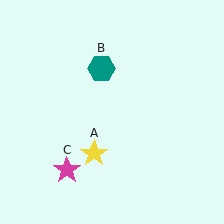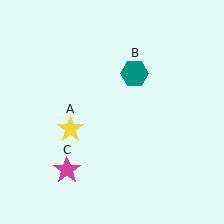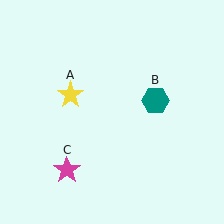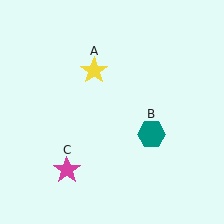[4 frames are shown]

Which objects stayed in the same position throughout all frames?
Magenta star (object C) remained stationary.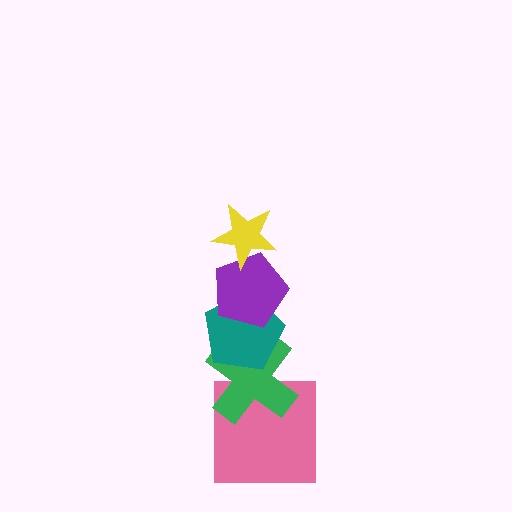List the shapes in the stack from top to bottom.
From top to bottom: the yellow star, the purple pentagon, the teal pentagon, the green cross, the pink square.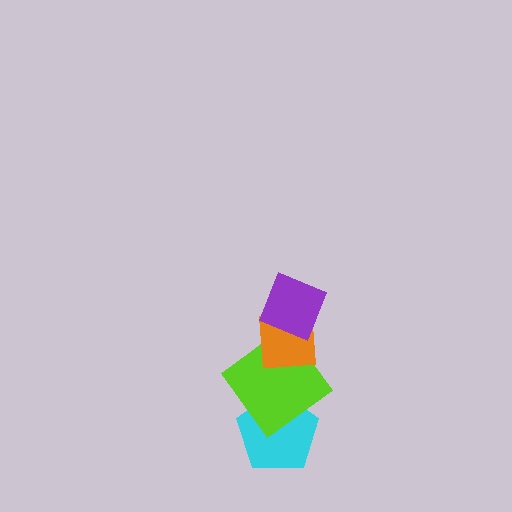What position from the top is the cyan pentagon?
The cyan pentagon is 4th from the top.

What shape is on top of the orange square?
The purple diamond is on top of the orange square.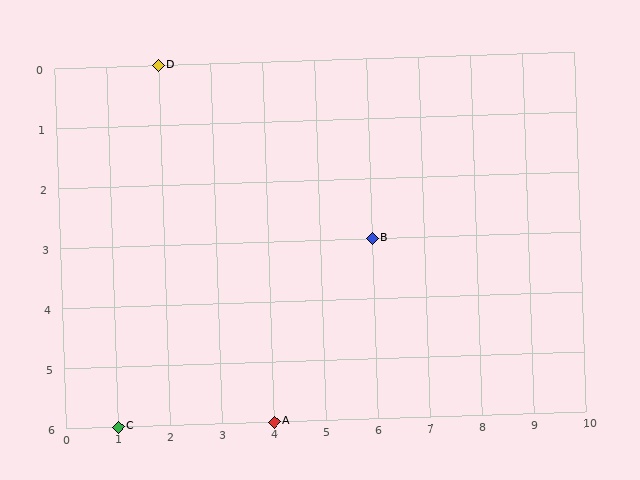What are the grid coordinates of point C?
Point C is at grid coordinates (1, 6).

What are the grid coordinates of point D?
Point D is at grid coordinates (2, 0).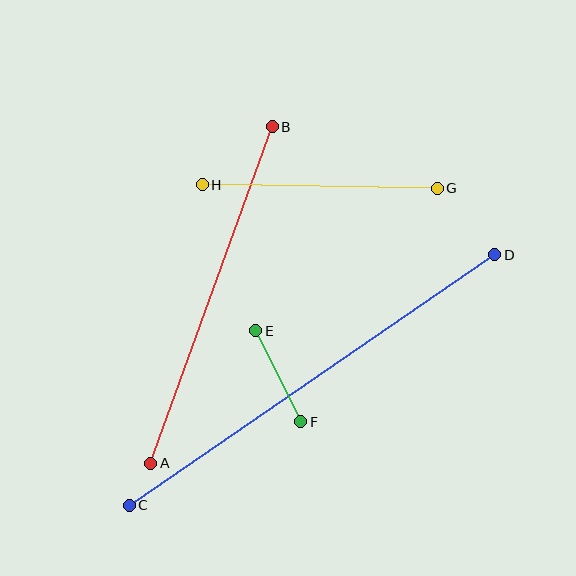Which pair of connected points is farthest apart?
Points C and D are farthest apart.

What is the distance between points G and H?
The distance is approximately 235 pixels.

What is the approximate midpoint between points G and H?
The midpoint is at approximately (320, 187) pixels.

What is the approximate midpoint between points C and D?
The midpoint is at approximately (312, 380) pixels.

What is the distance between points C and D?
The distance is approximately 443 pixels.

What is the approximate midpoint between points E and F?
The midpoint is at approximately (278, 376) pixels.